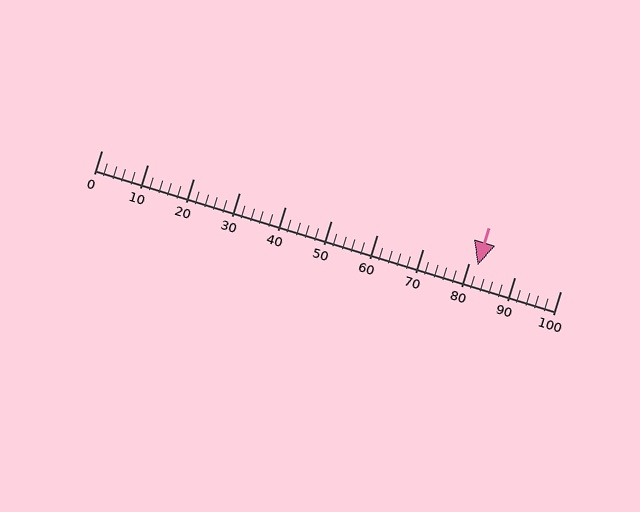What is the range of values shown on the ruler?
The ruler shows values from 0 to 100.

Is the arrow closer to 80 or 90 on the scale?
The arrow is closer to 80.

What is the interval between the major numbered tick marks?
The major tick marks are spaced 10 units apart.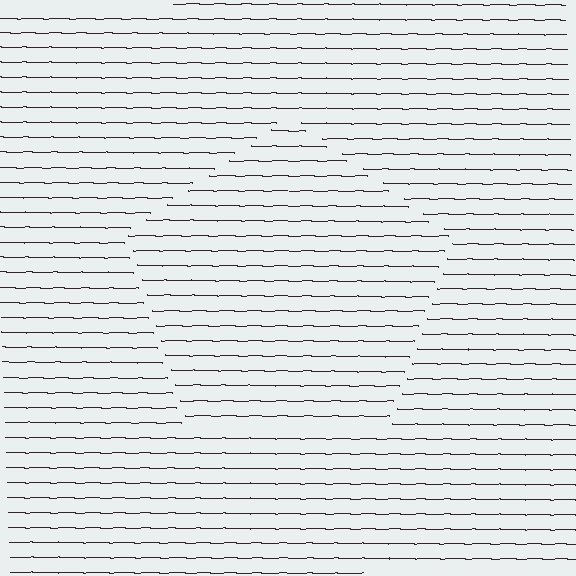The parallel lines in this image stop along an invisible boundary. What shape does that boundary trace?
An illusory pentagon. The interior of the shape contains the same grating, shifted by half a period — the contour is defined by the phase discontinuity where line-ends from the inner and outer gratings abut.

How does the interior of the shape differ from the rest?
The interior of the shape contains the same grating, shifted by half a period — the contour is defined by the phase discontinuity where line-ends from the inner and outer gratings abut.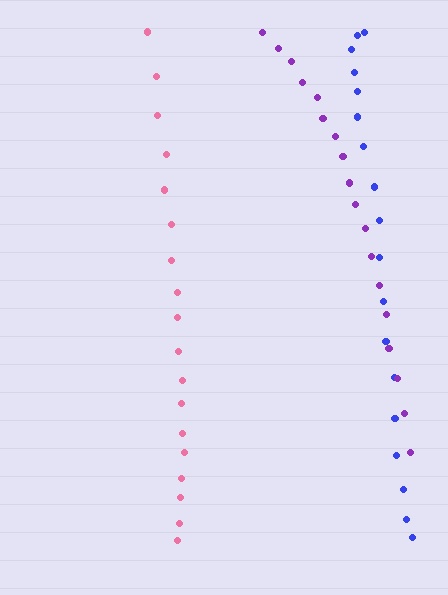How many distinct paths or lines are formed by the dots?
There are 3 distinct paths.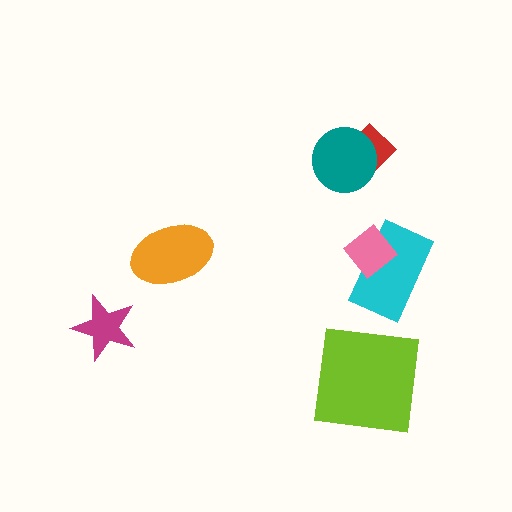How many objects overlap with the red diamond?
1 object overlaps with the red diamond.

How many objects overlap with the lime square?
0 objects overlap with the lime square.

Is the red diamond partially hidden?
Yes, it is partially covered by another shape.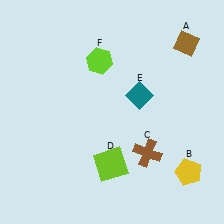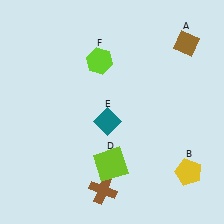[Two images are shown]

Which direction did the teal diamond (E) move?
The teal diamond (E) moved left.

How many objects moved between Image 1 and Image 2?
2 objects moved between the two images.